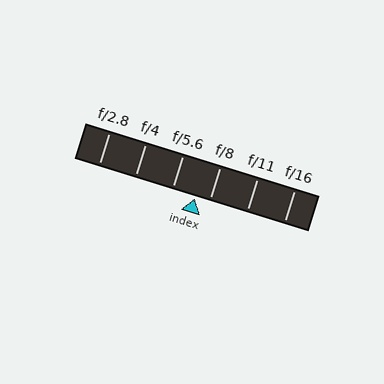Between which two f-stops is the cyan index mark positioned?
The index mark is between f/5.6 and f/8.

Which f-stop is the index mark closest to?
The index mark is closest to f/8.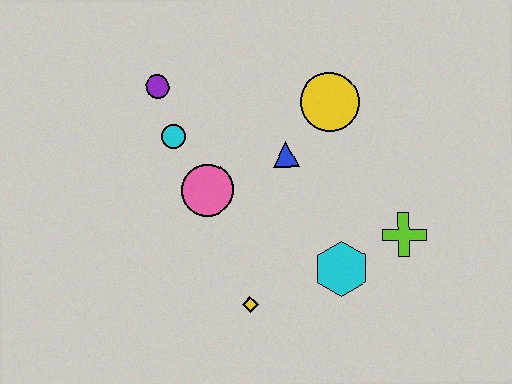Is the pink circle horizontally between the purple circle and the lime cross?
Yes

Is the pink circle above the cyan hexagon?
Yes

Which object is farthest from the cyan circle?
The lime cross is farthest from the cyan circle.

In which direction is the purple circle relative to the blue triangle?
The purple circle is to the left of the blue triangle.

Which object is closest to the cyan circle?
The purple circle is closest to the cyan circle.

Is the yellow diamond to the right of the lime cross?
No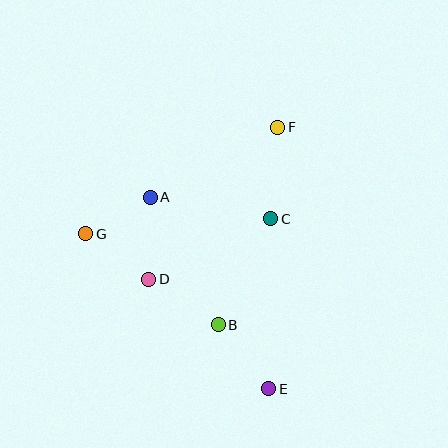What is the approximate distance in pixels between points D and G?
The distance between D and G is approximately 78 pixels.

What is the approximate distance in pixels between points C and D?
The distance between C and D is approximately 136 pixels.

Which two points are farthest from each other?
Points E and F are farthest from each other.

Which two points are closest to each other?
Points A and G are closest to each other.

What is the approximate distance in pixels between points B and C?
The distance between B and C is approximately 119 pixels.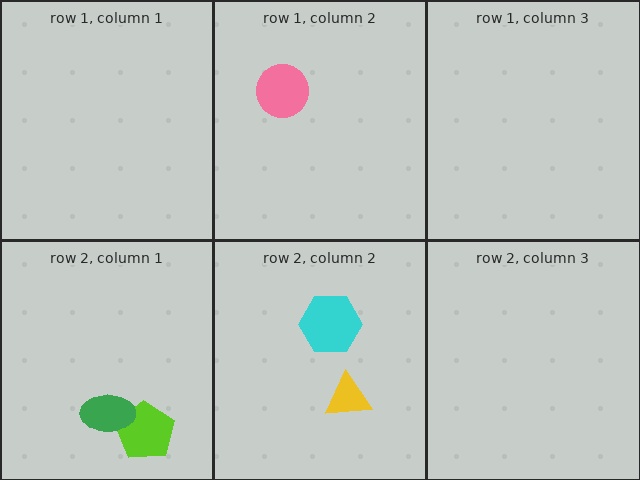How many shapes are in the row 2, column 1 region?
2.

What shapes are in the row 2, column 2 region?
The yellow triangle, the cyan hexagon.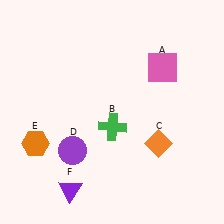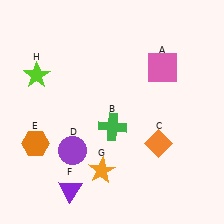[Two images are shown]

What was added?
An orange star (G), a lime star (H) were added in Image 2.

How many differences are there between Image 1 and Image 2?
There are 2 differences between the two images.